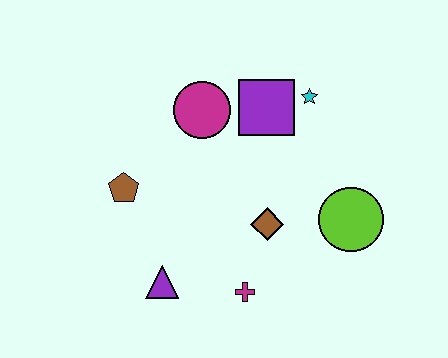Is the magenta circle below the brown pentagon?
No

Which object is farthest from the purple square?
The purple triangle is farthest from the purple square.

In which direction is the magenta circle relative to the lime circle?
The magenta circle is to the left of the lime circle.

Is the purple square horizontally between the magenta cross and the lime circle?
Yes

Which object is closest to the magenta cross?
The brown diamond is closest to the magenta cross.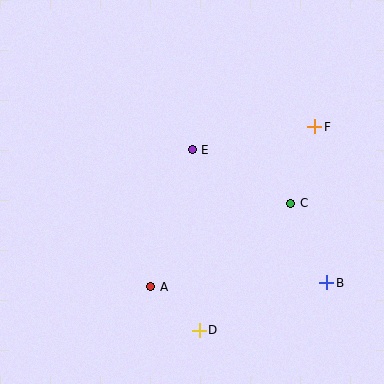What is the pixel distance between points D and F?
The distance between D and F is 234 pixels.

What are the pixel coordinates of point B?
Point B is at (327, 283).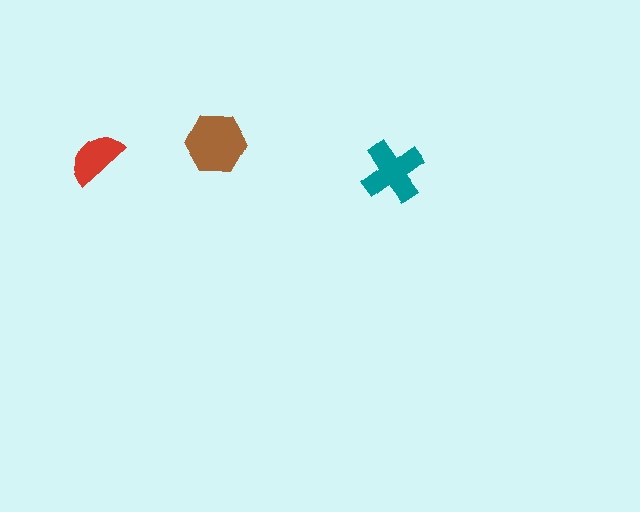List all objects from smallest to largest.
The red semicircle, the teal cross, the brown hexagon.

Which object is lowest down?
The teal cross is bottommost.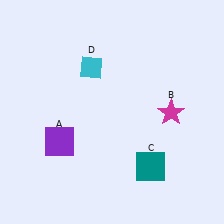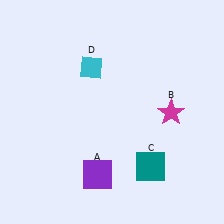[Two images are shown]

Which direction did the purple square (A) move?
The purple square (A) moved right.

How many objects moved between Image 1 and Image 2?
1 object moved between the two images.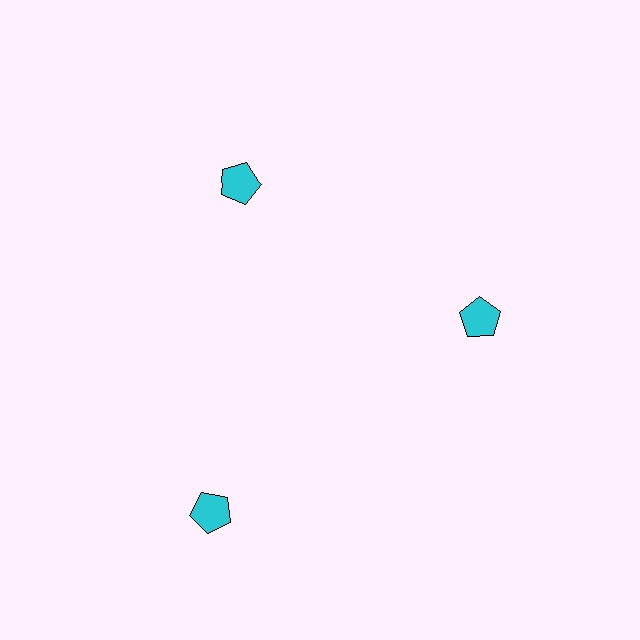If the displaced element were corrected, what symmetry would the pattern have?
It would have 3-fold rotational symmetry — the pattern would map onto itself every 120 degrees.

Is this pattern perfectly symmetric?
No. The 3 cyan pentagons are arranged in a ring, but one element near the 7 o'clock position is pushed outward from the center, breaking the 3-fold rotational symmetry.